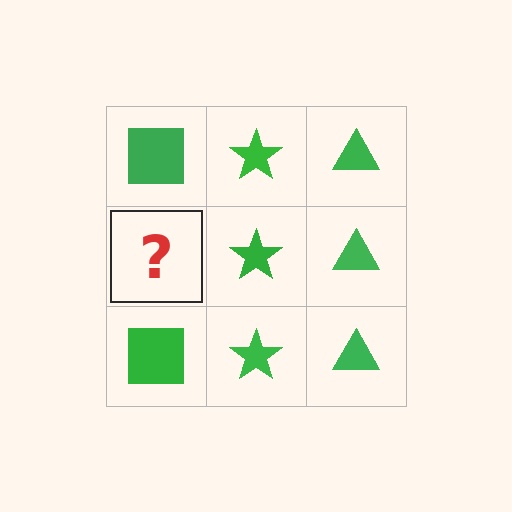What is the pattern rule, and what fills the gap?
The rule is that each column has a consistent shape. The gap should be filled with a green square.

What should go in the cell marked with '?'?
The missing cell should contain a green square.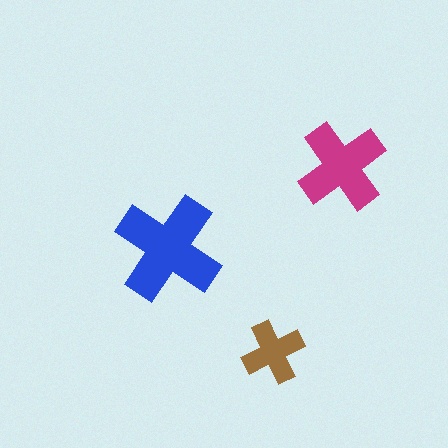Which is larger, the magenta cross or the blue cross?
The blue one.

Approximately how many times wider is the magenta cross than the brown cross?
About 1.5 times wider.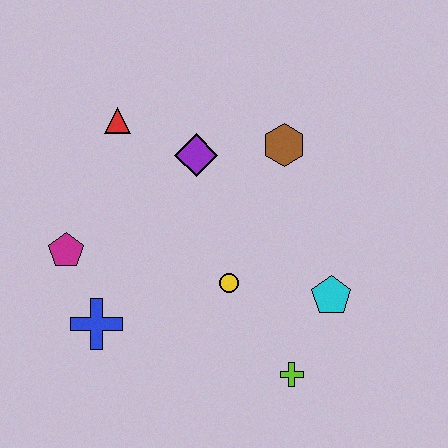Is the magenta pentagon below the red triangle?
Yes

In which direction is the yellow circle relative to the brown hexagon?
The yellow circle is below the brown hexagon.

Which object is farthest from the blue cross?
The brown hexagon is farthest from the blue cross.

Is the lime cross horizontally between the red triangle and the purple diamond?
No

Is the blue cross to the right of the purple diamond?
No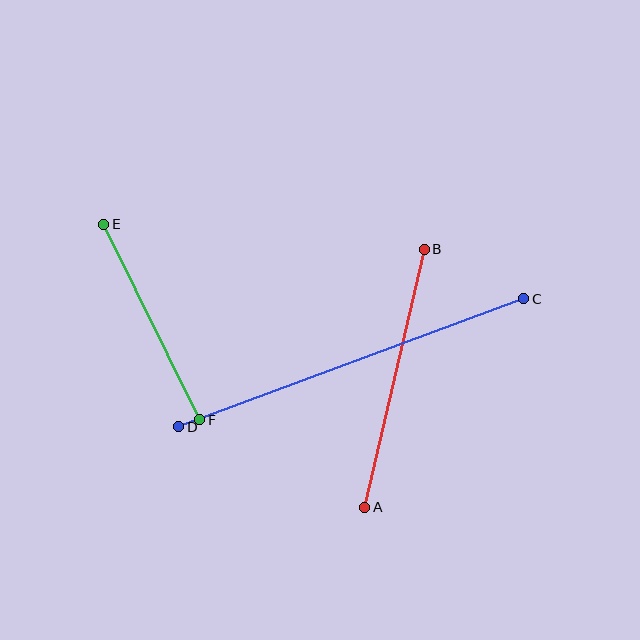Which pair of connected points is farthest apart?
Points C and D are farthest apart.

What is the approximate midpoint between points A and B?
The midpoint is at approximately (394, 378) pixels.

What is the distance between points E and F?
The distance is approximately 218 pixels.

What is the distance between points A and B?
The distance is approximately 264 pixels.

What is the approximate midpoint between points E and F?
The midpoint is at approximately (152, 322) pixels.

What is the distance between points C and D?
The distance is approximately 368 pixels.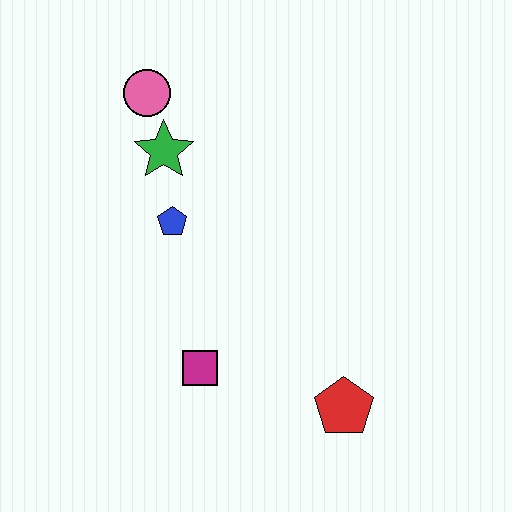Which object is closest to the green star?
The pink circle is closest to the green star.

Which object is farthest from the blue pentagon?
The red pentagon is farthest from the blue pentagon.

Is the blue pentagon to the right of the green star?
Yes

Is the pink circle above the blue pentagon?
Yes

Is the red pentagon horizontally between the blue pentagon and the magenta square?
No